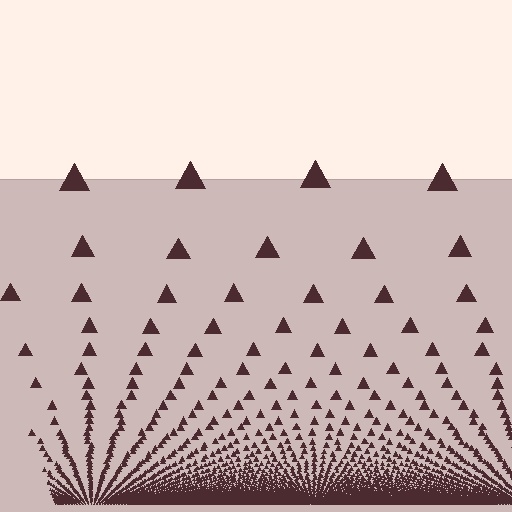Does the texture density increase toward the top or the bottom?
Density increases toward the bottom.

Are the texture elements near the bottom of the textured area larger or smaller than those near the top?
Smaller. The gradient is inverted — elements near the bottom are smaller and denser.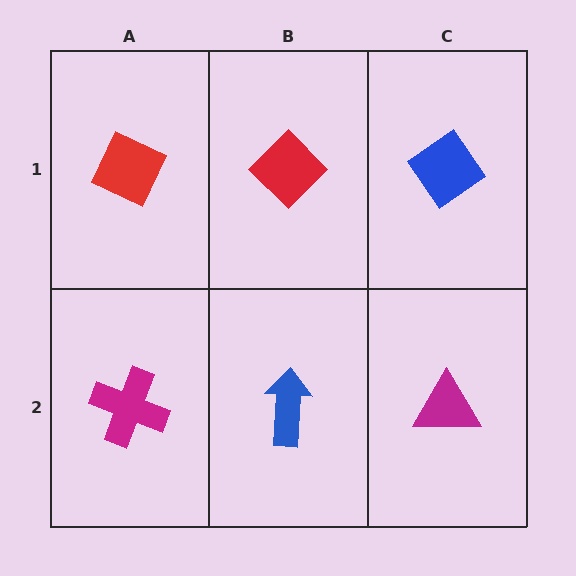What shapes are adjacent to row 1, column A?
A magenta cross (row 2, column A), a red diamond (row 1, column B).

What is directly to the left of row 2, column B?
A magenta cross.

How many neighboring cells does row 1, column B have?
3.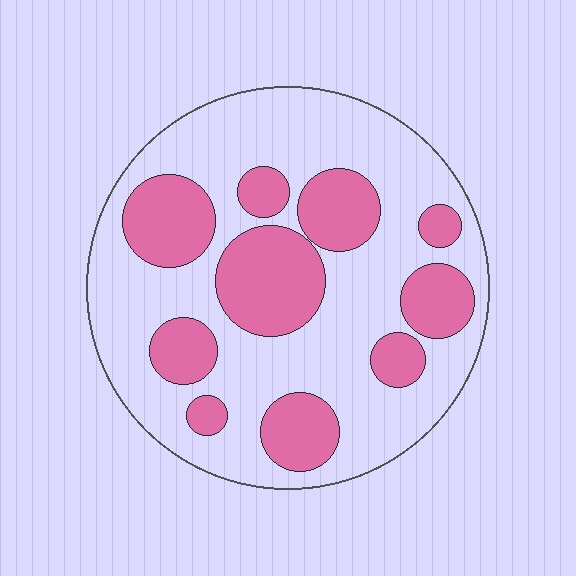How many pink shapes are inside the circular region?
10.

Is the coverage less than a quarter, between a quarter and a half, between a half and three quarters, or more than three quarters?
Between a quarter and a half.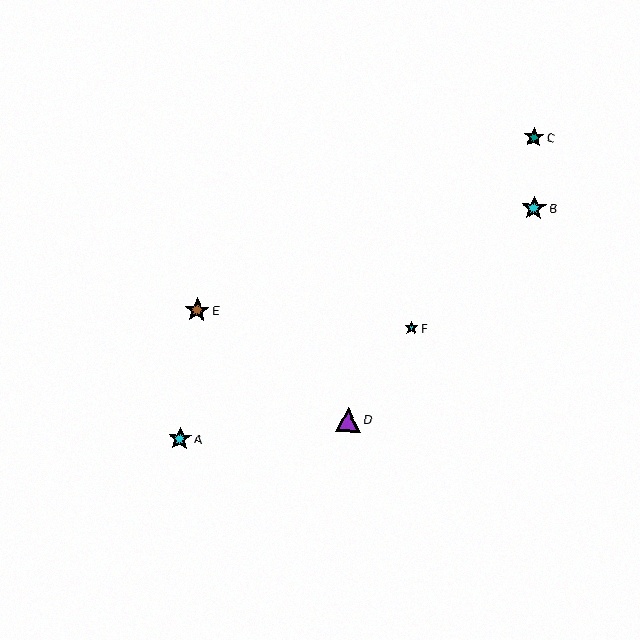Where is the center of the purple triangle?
The center of the purple triangle is at (348, 420).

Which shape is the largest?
The cyan star (labeled B) is the largest.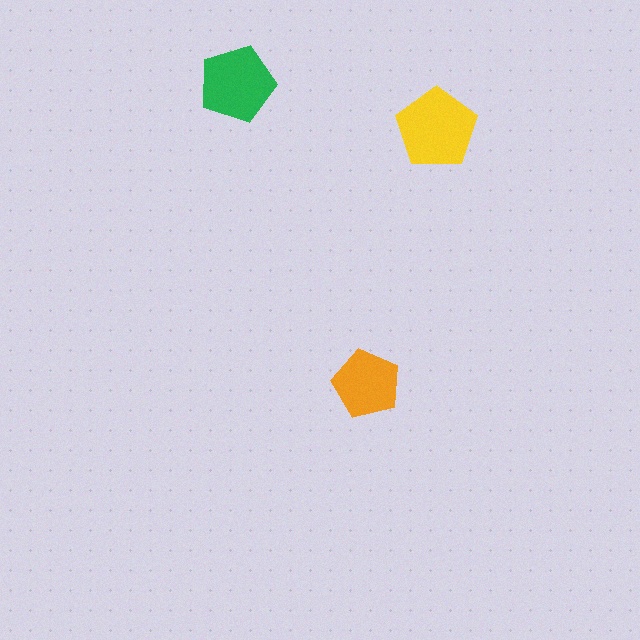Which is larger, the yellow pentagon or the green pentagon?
The yellow one.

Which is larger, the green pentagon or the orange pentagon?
The green one.